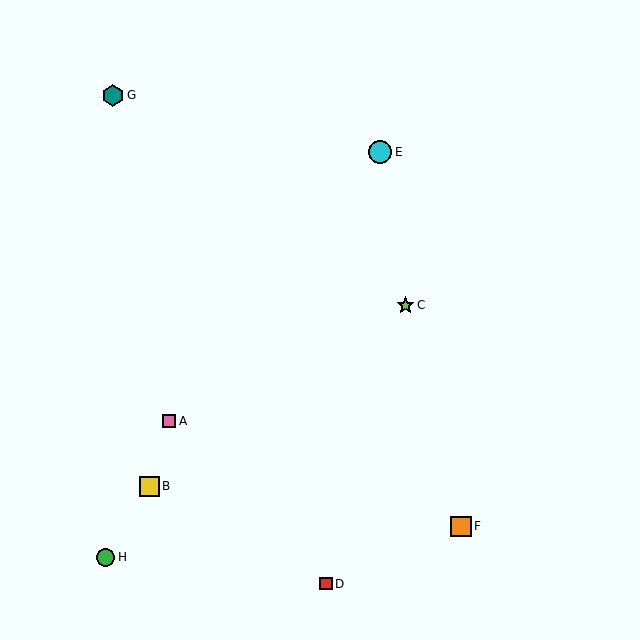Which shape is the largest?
The cyan circle (labeled E) is the largest.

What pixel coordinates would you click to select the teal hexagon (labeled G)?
Click at (113, 95) to select the teal hexagon G.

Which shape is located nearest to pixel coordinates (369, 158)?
The cyan circle (labeled E) at (380, 152) is nearest to that location.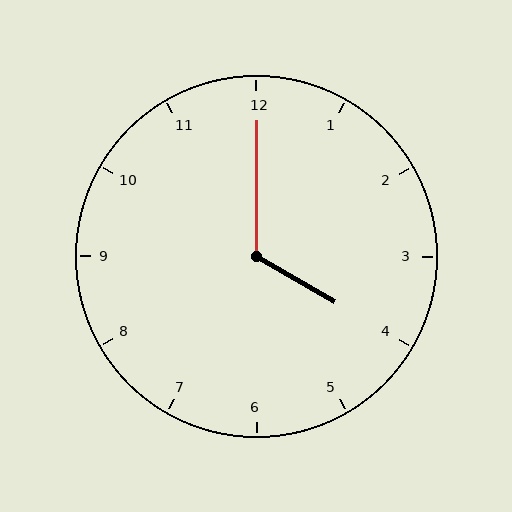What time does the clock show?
4:00.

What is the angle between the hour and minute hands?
Approximately 120 degrees.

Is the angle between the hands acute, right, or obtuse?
It is obtuse.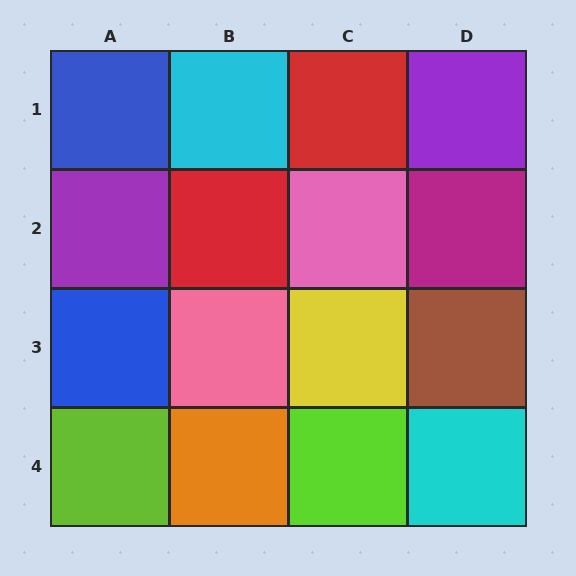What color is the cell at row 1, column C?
Red.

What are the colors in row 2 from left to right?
Purple, red, pink, magenta.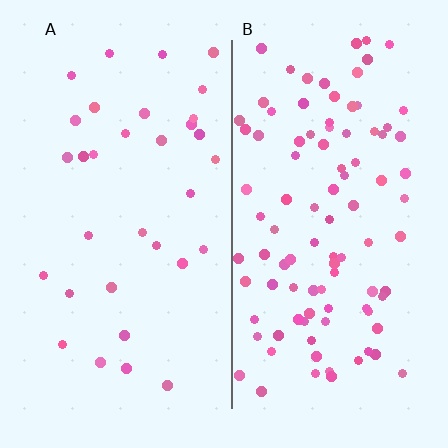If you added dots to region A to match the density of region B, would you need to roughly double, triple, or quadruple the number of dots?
Approximately triple.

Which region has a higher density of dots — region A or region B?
B (the right).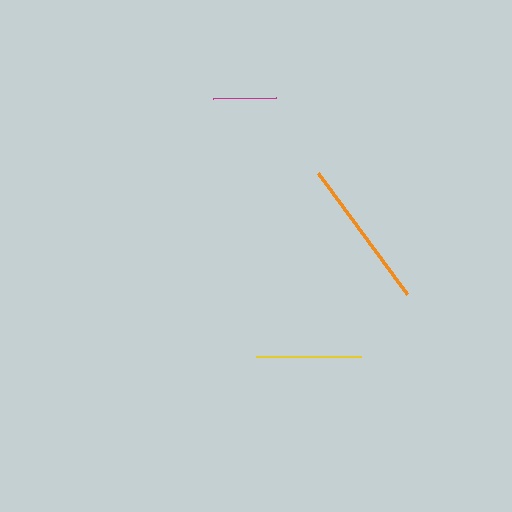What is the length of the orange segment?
The orange segment is approximately 150 pixels long.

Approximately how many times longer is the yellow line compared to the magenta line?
The yellow line is approximately 1.6 times the length of the magenta line.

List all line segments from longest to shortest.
From longest to shortest: orange, yellow, magenta.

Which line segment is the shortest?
The magenta line is the shortest at approximately 63 pixels.